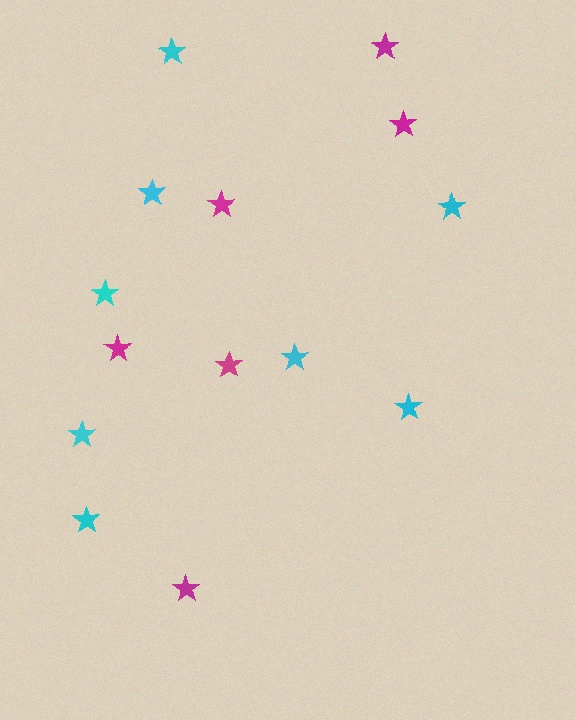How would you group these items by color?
There are 2 groups: one group of magenta stars (6) and one group of cyan stars (8).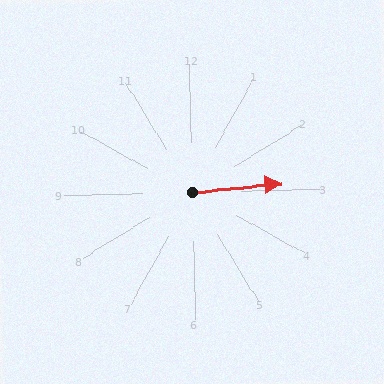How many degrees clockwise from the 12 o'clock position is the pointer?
Approximately 86 degrees.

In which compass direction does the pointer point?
East.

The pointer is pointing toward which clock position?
Roughly 3 o'clock.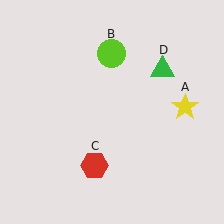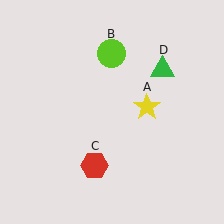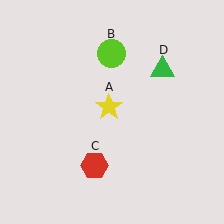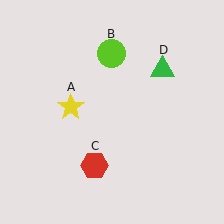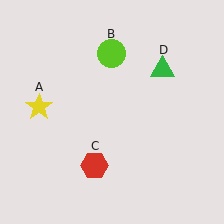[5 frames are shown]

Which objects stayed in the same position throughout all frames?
Lime circle (object B) and red hexagon (object C) and green triangle (object D) remained stationary.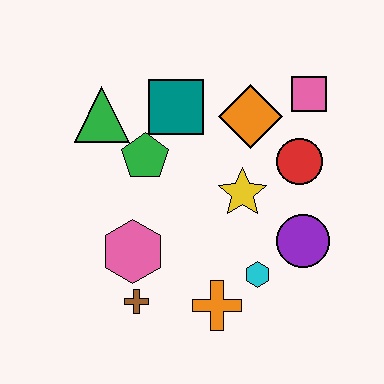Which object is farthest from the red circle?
The brown cross is farthest from the red circle.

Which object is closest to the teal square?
The green pentagon is closest to the teal square.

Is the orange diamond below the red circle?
No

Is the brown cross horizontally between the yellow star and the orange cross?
No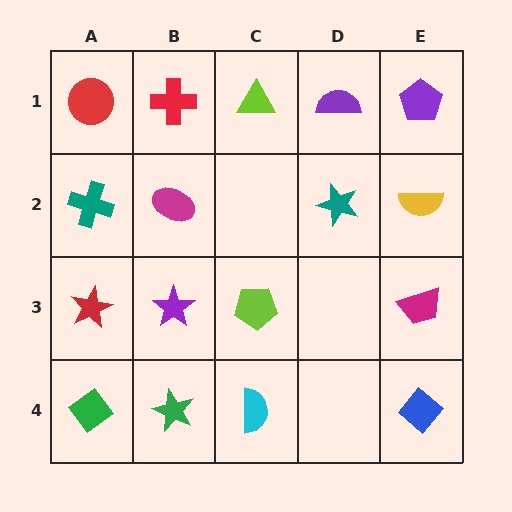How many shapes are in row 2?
4 shapes.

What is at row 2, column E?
A yellow semicircle.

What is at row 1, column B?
A red cross.